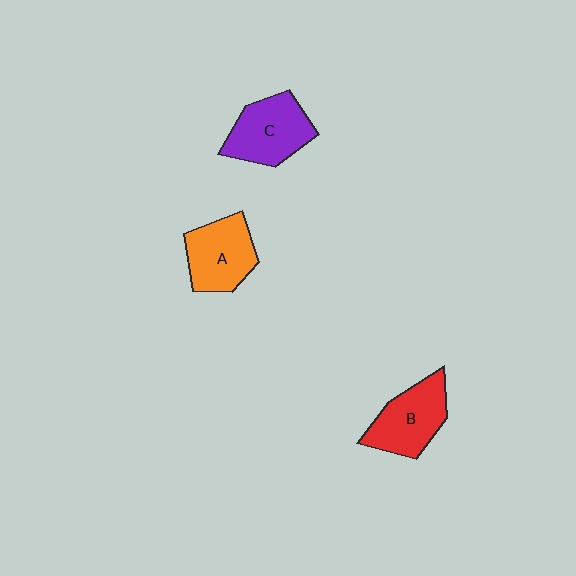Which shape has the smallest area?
Shape A (orange).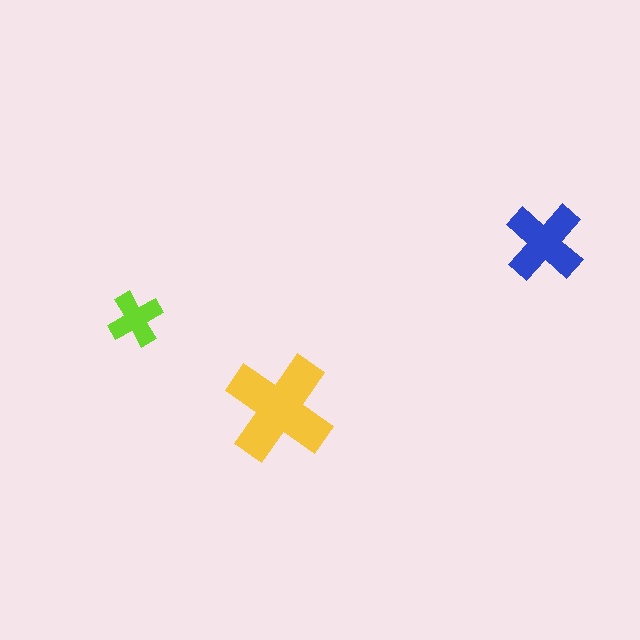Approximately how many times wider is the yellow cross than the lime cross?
About 2 times wider.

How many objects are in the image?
There are 3 objects in the image.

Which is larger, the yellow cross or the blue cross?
The yellow one.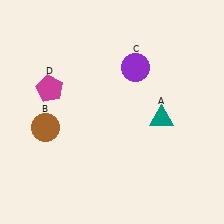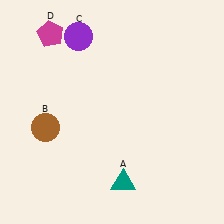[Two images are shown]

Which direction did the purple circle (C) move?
The purple circle (C) moved left.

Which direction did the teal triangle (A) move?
The teal triangle (A) moved down.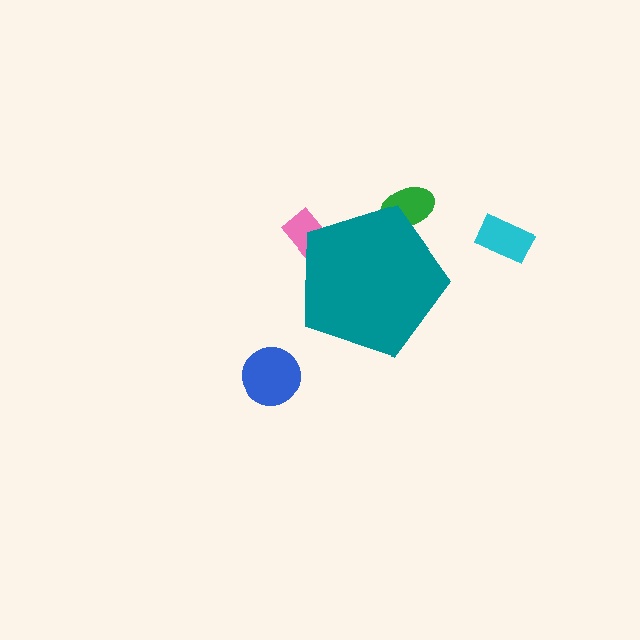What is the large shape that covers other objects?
A teal pentagon.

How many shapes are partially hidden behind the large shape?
2 shapes are partially hidden.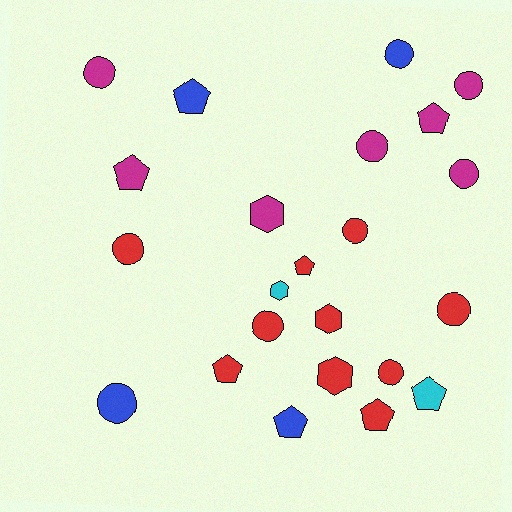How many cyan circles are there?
There are no cyan circles.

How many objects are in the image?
There are 23 objects.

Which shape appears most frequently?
Circle, with 11 objects.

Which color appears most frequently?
Red, with 10 objects.